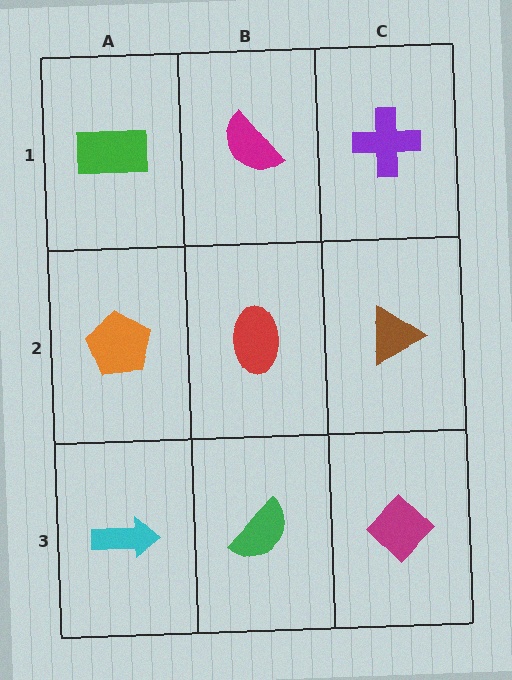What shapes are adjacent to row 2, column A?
A green rectangle (row 1, column A), a cyan arrow (row 3, column A), a red ellipse (row 2, column B).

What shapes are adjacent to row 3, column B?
A red ellipse (row 2, column B), a cyan arrow (row 3, column A), a magenta diamond (row 3, column C).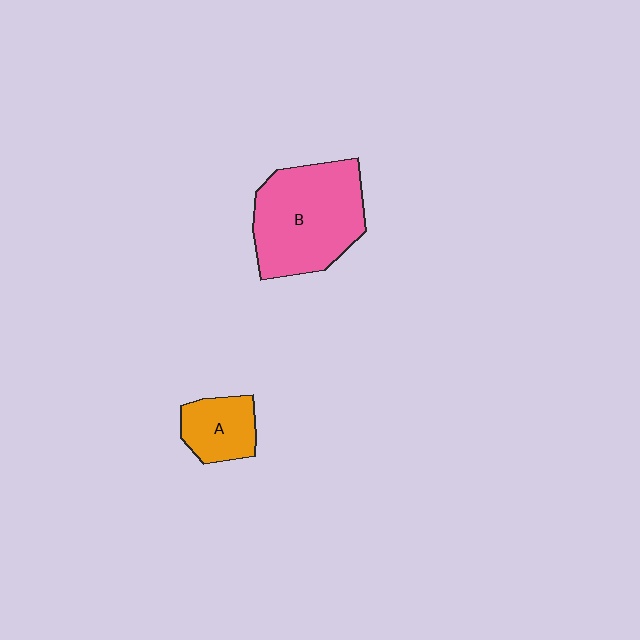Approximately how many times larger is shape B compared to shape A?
Approximately 2.4 times.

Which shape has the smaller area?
Shape A (orange).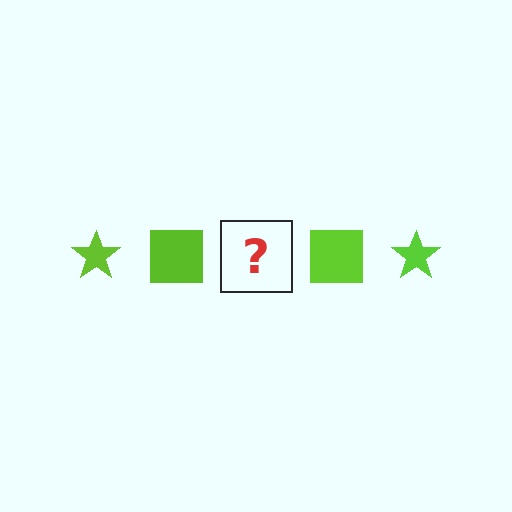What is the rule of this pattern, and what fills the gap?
The rule is that the pattern cycles through star, square shapes in lime. The gap should be filled with a lime star.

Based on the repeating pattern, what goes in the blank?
The blank should be a lime star.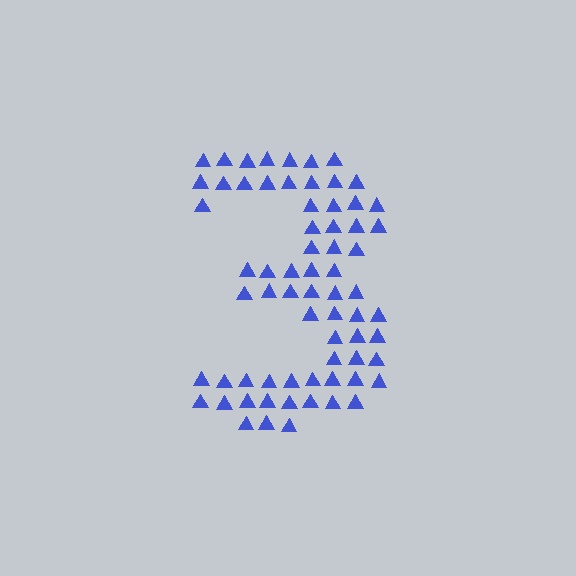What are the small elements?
The small elements are triangles.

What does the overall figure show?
The overall figure shows the digit 3.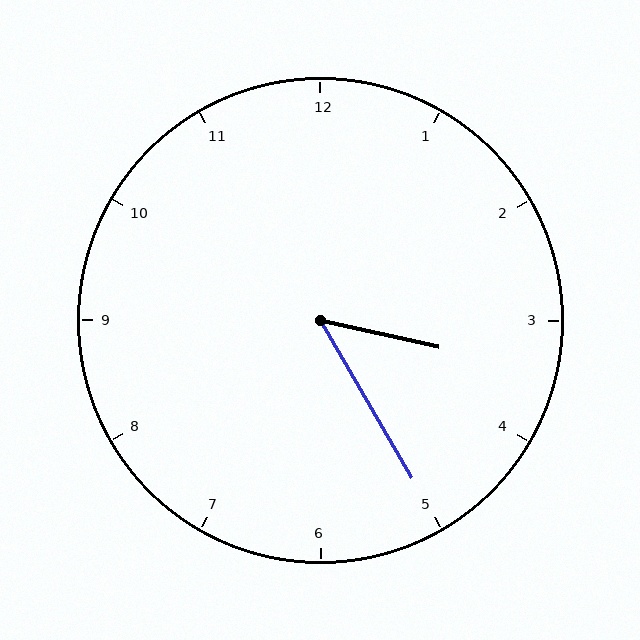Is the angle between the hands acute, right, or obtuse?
It is acute.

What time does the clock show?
3:25.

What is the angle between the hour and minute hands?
Approximately 48 degrees.